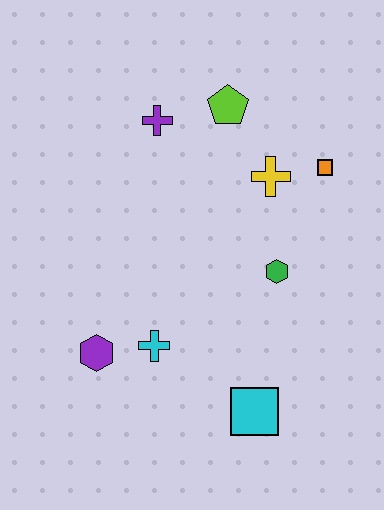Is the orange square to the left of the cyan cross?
No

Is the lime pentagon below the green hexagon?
No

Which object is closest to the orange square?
The yellow cross is closest to the orange square.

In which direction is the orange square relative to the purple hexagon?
The orange square is to the right of the purple hexagon.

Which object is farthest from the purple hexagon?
The orange square is farthest from the purple hexagon.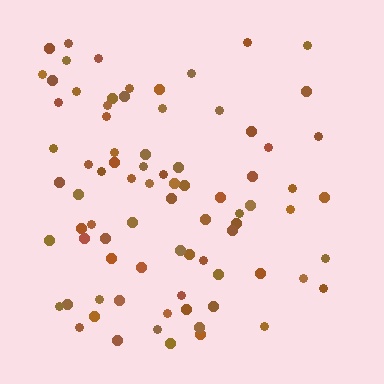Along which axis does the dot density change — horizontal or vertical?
Horizontal.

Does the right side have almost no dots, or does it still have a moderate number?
Still a moderate number, just noticeably fewer than the left.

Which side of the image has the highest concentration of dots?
The left.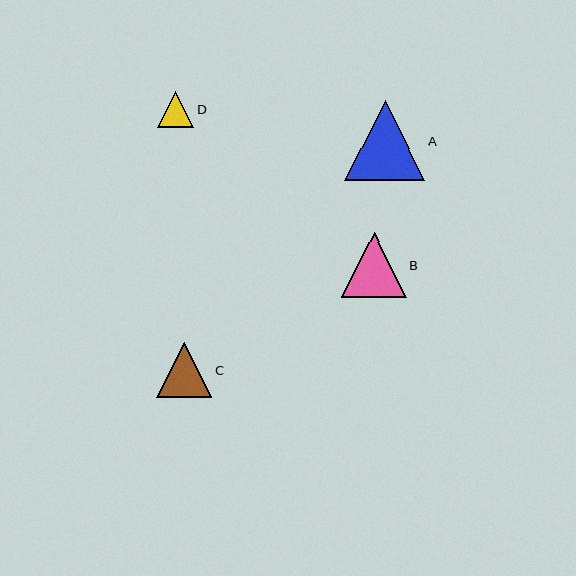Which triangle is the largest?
Triangle A is the largest with a size of approximately 80 pixels.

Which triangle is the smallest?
Triangle D is the smallest with a size of approximately 36 pixels.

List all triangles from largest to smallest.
From largest to smallest: A, B, C, D.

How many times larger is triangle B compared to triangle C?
Triangle B is approximately 1.2 times the size of triangle C.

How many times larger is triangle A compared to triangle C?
Triangle A is approximately 1.4 times the size of triangle C.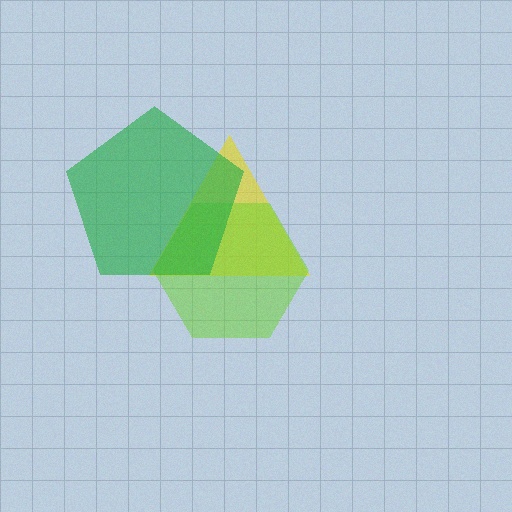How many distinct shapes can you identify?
There are 3 distinct shapes: a yellow triangle, a lime hexagon, a green pentagon.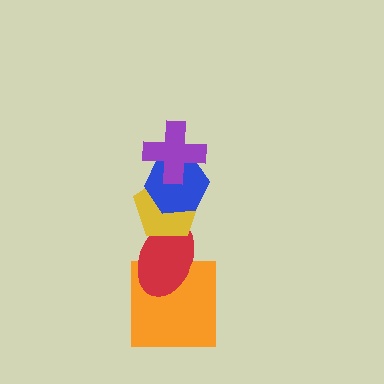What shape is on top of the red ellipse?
The yellow pentagon is on top of the red ellipse.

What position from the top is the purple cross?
The purple cross is 1st from the top.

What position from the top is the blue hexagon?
The blue hexagon is 2nd from the top.